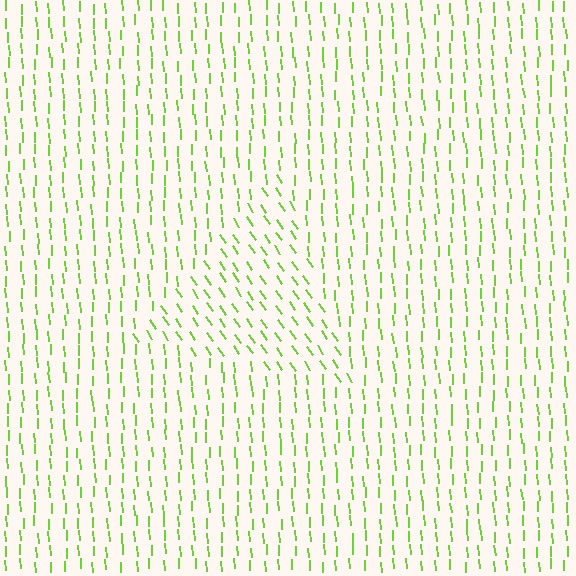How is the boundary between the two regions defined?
The boundary is defined purely by a change in line orientation (approximately 31 degrees difference). All lines are the same color and thickness.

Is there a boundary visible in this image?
Yes, there is a texture boundary formed by a change in line orientation.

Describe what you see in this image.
The image is filled with small lime line segments. A triangle region in the image has lines oriented differently from the surrounding lines, creating a visible texture boundary.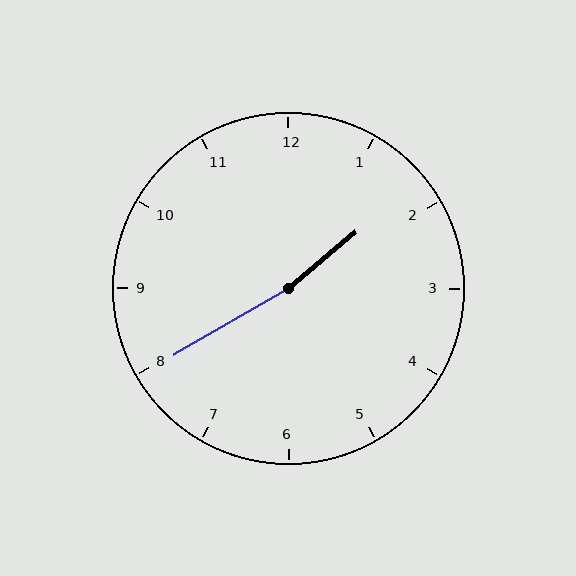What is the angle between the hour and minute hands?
Approximately 170 degrees.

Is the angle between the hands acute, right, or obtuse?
It is obtuse.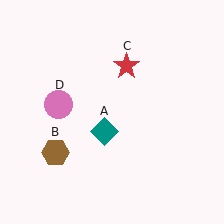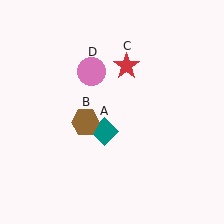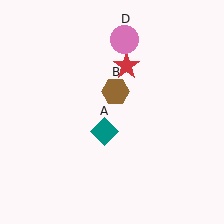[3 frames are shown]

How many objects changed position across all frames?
2 objects changed position: brown hexagon (object B), pink circle (object D).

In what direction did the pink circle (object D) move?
The pink circle (object D) moved up and to the right.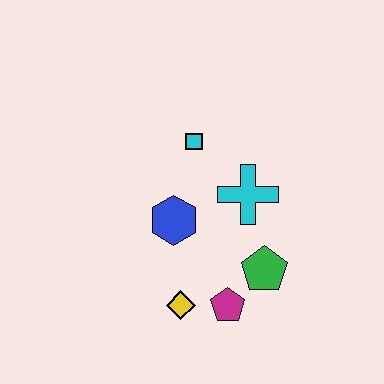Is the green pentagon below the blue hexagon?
Yes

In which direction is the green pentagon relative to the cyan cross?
The green pentagon is below the cyan cross.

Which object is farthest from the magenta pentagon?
The cyan square is farthest from the magenta pentagon.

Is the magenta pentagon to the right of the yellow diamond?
Yes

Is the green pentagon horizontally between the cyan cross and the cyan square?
No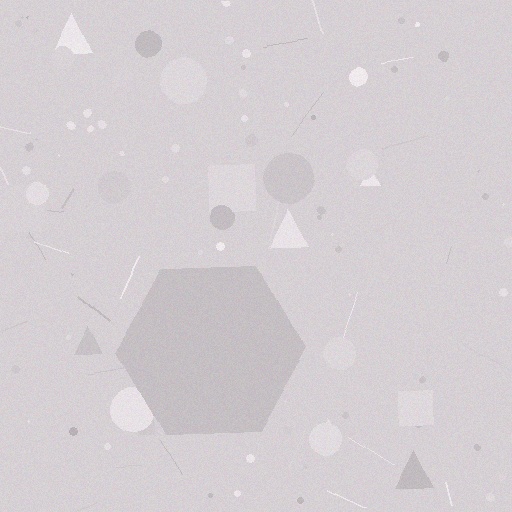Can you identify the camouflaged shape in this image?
The camouflaged shape is a hexagon.